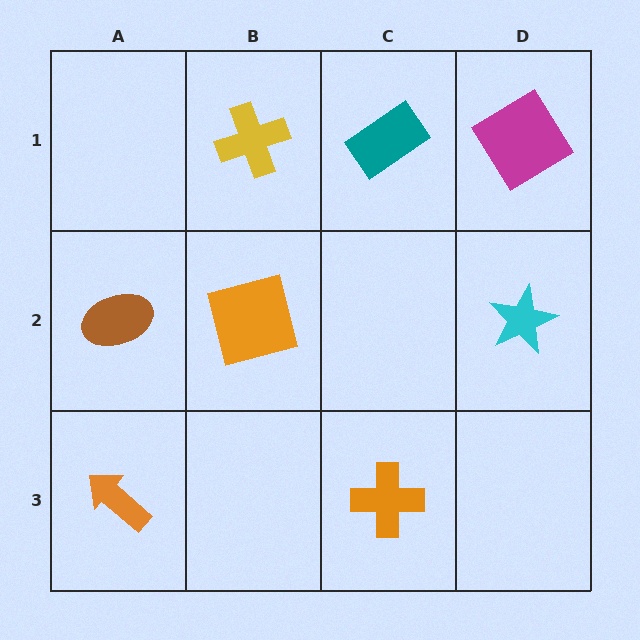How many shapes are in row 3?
2 shapes.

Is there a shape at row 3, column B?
No, that cell is empty.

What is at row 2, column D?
A cyan star.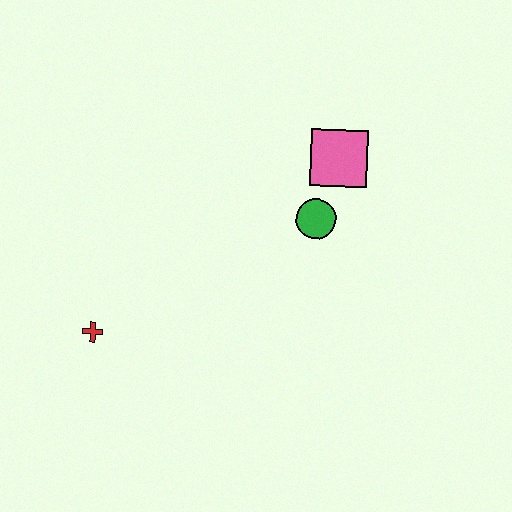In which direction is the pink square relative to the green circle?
The pink square is above the green circle.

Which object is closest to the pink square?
The green circle is closest to the pink square.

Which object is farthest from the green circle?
The red cross is farthest from the green circle.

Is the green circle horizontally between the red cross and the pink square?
Yes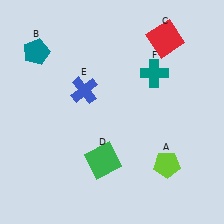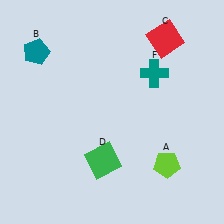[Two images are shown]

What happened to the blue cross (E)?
The blue cross (E) was removed in Image 2. It was in the top-left area of Image 1.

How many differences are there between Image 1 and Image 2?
There is 1 difference between the two images.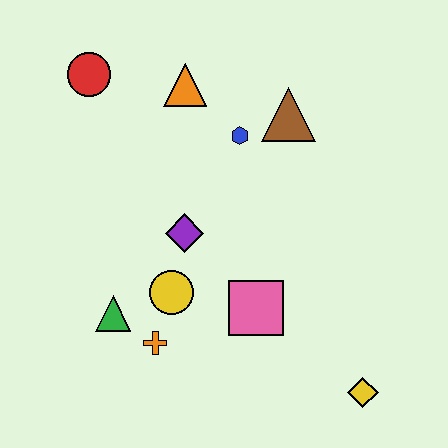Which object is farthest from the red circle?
The yellow diamond is farthest from the red circle.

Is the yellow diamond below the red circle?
Yes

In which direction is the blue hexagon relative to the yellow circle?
The blue hexagon is above the yellow circle.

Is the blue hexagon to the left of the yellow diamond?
Yes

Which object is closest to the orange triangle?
The blue hexagon is closest to the orange triangle.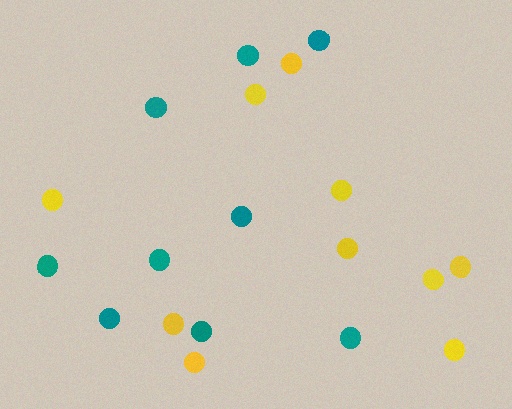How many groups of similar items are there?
There are 2 groups: one group of yellow circles (10) and one group of teal circles (9).